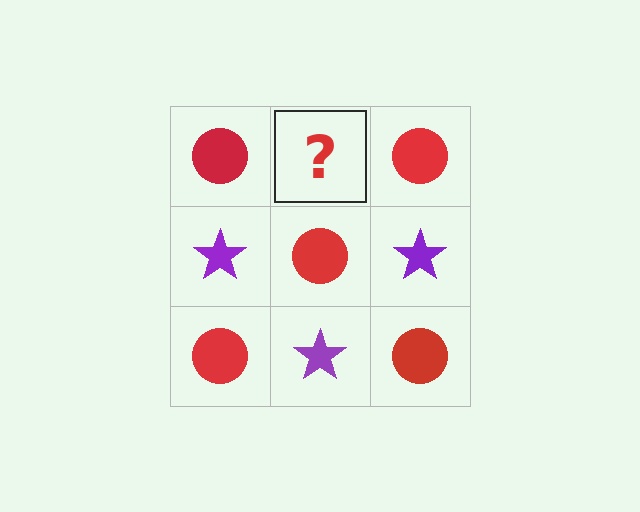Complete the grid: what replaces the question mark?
The question mark should be replaced with a purple star.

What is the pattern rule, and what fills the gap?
The rule is that it alternates red circle and purple star in a checkerboard pattern. The gap should be filled with a purple star.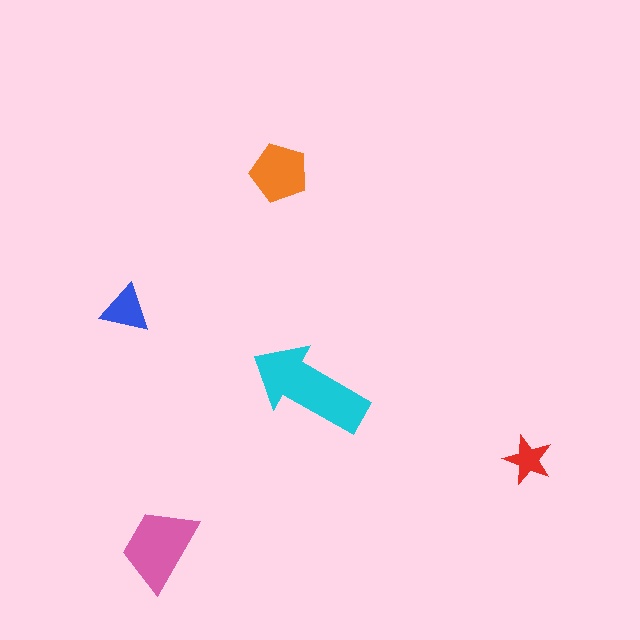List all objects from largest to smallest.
The cyan arrow, the pink trapezoid, the orange pentagon, the blue triangle, the red star.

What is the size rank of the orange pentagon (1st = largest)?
3rd.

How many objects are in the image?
There are 5 objects in the image.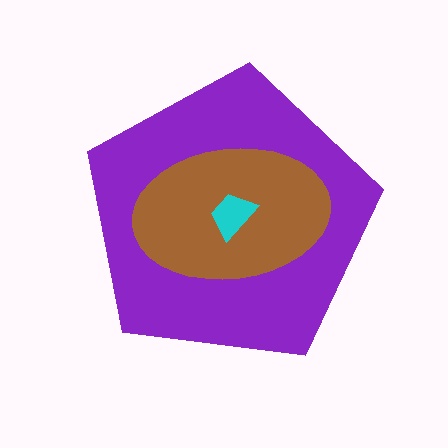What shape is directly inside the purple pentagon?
The brown ellipse.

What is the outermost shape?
The purple pentagon.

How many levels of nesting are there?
3.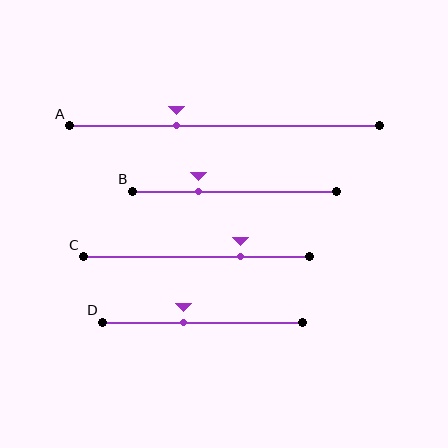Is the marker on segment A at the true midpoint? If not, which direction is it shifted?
No, the marker on segment A is shifted to the left by about 15% of the segment length.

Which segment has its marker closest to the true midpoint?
Segment D has its marker closest to the true midpoint.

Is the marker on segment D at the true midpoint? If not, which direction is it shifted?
No, the marker on segment D is shifted to the left by about 10% of the segment length.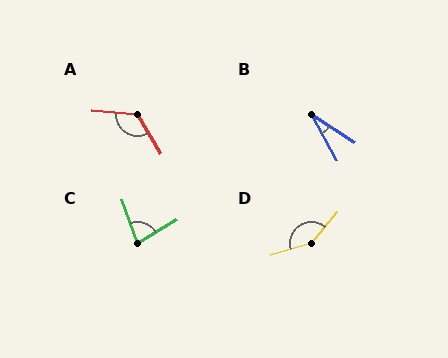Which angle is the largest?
D, at approximately 146 degrees.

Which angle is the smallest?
B, at approximately 28 degrees.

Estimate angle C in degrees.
Approximately 78 degrees.